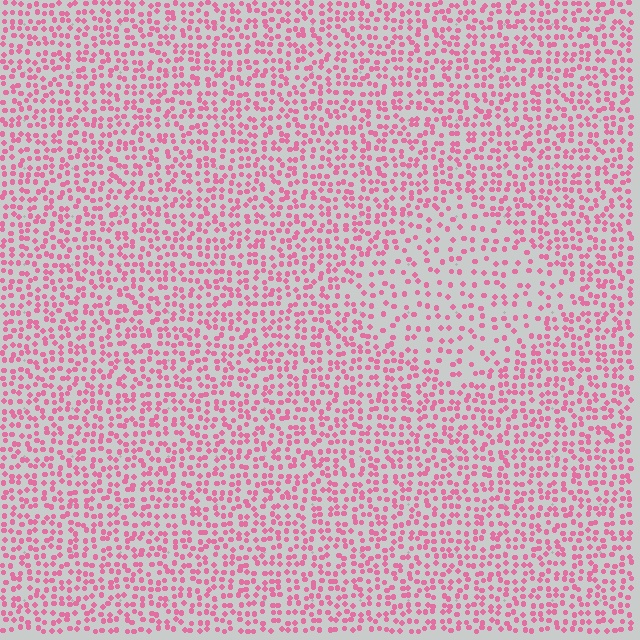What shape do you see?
I see a diamond.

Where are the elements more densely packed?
The elements are more densely packed outside the diamond boundary.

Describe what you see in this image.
The image contains small pink elements arranged at two different densities. A diamond-shaped region is visible where the elements are less densely packed than the surrounding area.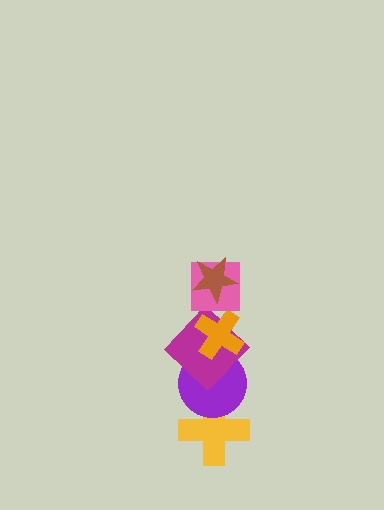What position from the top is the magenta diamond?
The magenta diamond is 4th from the top.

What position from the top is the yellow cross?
The yellow cross is 6th from the top.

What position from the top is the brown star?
The brown star is 1st from the top.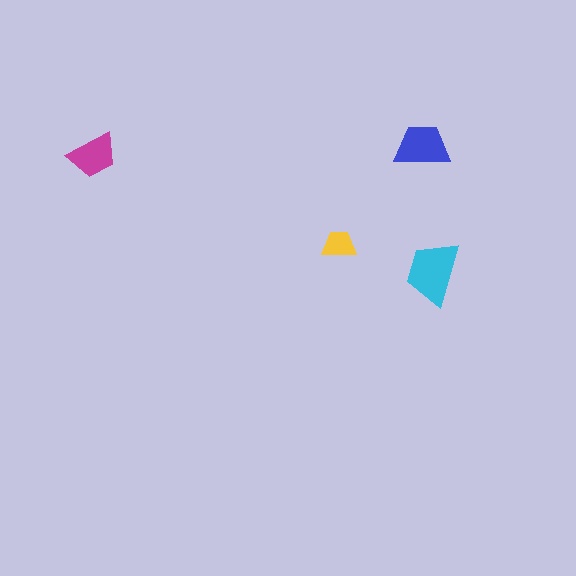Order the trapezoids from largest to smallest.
the cyan one, the blue one, the magenta one, the yellow one.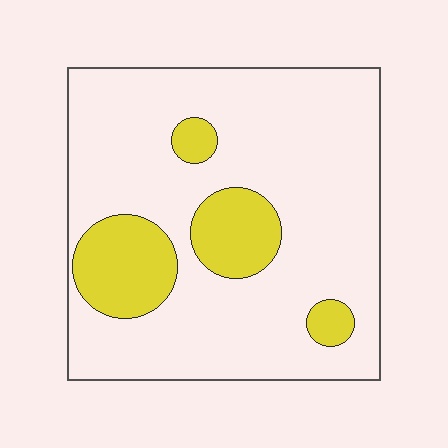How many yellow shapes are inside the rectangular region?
4.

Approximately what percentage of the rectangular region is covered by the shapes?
Approximately 20%.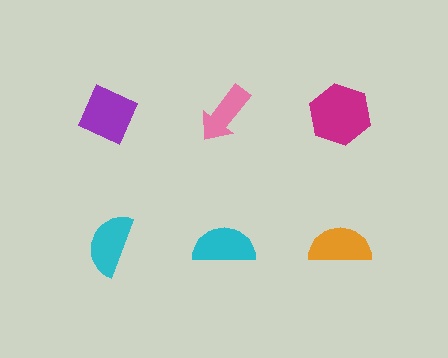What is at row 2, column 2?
A cyan semicircle.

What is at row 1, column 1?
A purple diamond.